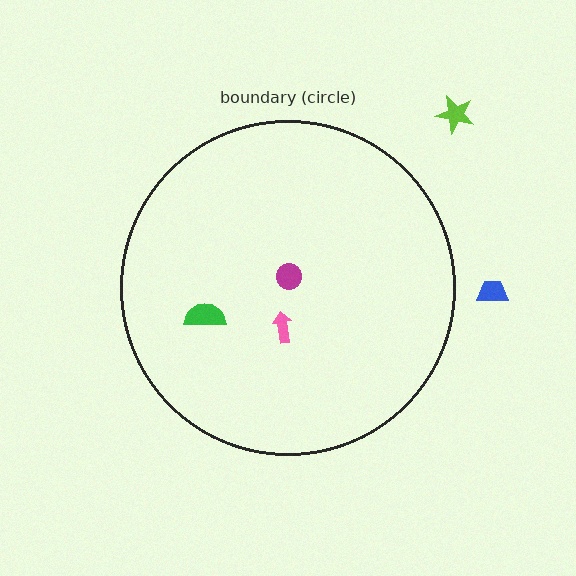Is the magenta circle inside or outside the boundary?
Inside.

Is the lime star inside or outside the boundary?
Outside.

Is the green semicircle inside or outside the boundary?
Inside.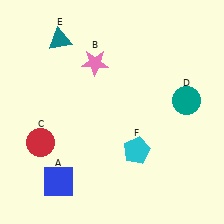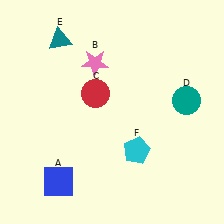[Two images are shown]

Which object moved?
The red circle (C) moved right.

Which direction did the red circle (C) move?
The red circle (C) moved right.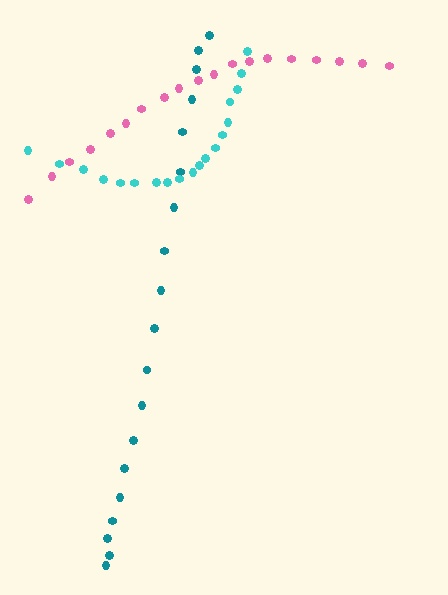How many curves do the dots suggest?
There are 3 distinct paths.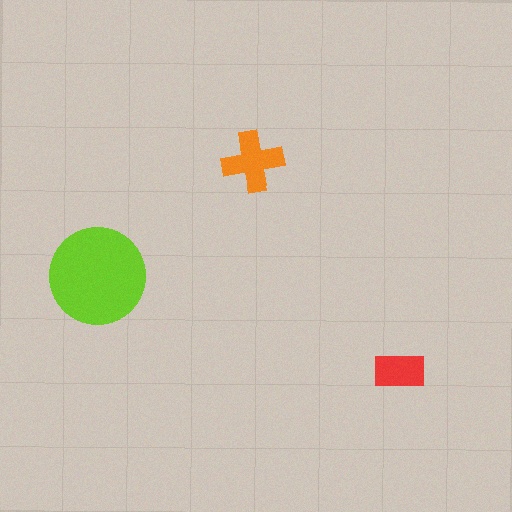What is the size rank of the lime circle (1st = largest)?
1st.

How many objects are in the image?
There are 3 objects in the image.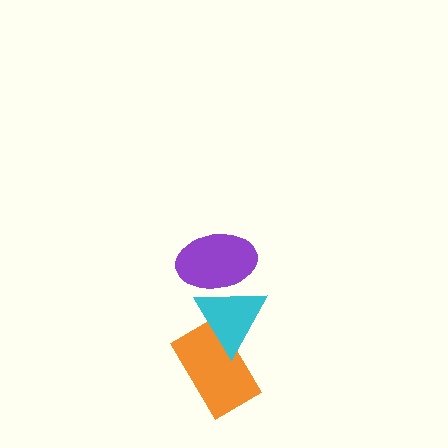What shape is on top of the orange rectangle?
The cyan triangle is on top of the orange rectangle.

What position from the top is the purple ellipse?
The purple ellipse is 1st from the top.